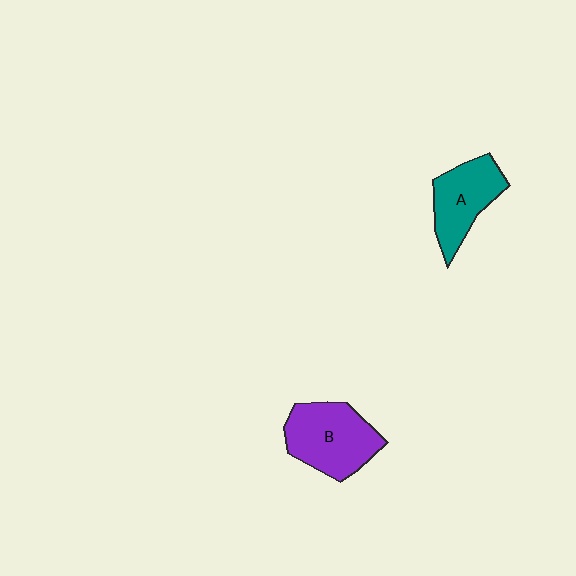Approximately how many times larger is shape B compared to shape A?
Approximately 1.2 times.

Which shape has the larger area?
Shape B (purple).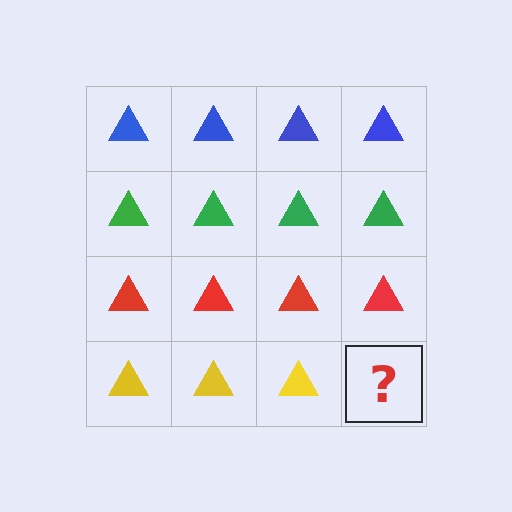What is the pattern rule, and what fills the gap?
The rule is that each row has a consistent color. The gap should be filled with a yellow triangle.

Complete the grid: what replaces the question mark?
The question mark should be replaced with a yellow triangle.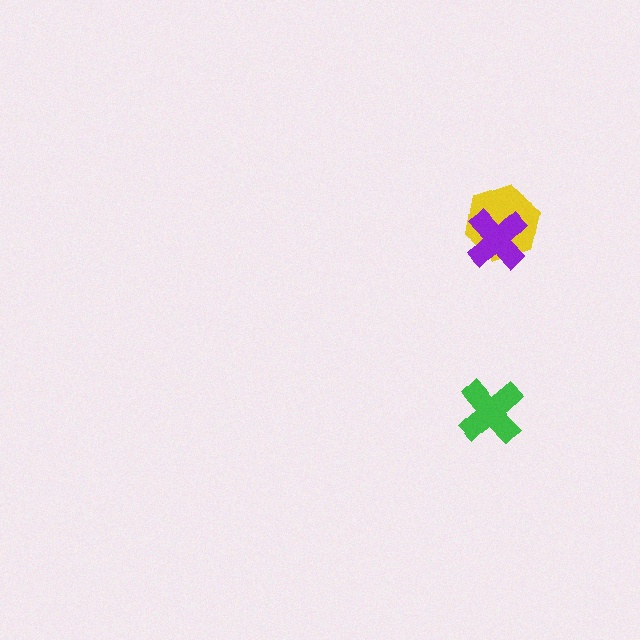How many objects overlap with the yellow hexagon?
1 object overlaps with the yellow hexagon.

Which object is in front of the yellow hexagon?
The purple cross is in front of the yellow hexagon.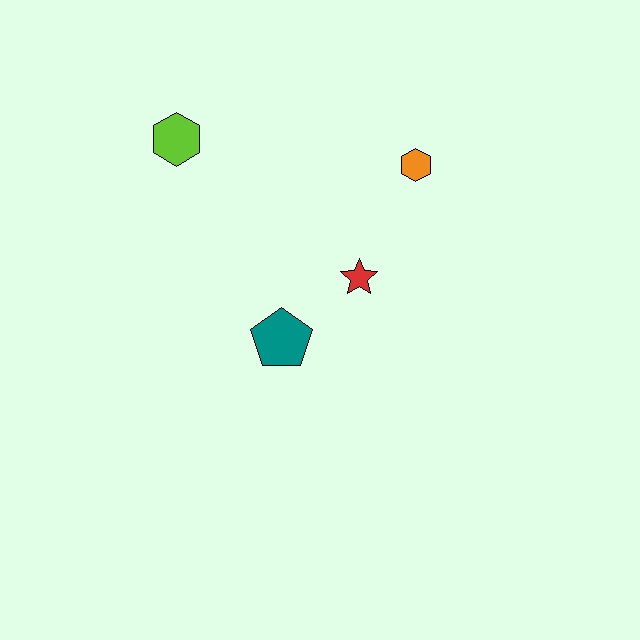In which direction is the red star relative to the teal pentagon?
The red star is to the right of the teal pentagon.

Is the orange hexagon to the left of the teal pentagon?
No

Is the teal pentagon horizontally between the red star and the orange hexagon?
No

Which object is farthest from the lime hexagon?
The orange hexagon is farthest from the lime hexagon.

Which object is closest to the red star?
The teal pentagon is closest to the red star.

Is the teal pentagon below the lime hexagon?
Yes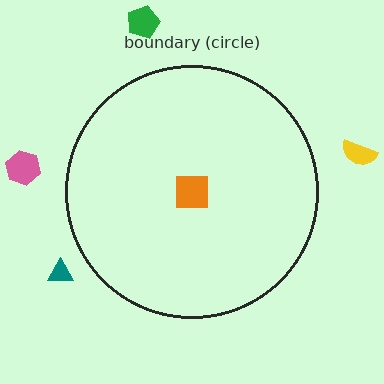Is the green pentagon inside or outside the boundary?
Outside.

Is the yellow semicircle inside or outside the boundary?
Outside.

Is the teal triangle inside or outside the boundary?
Outside.